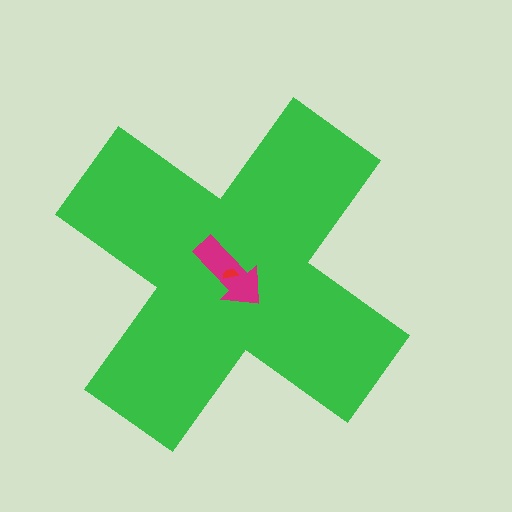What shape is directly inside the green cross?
The magenta arrow.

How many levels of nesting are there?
3.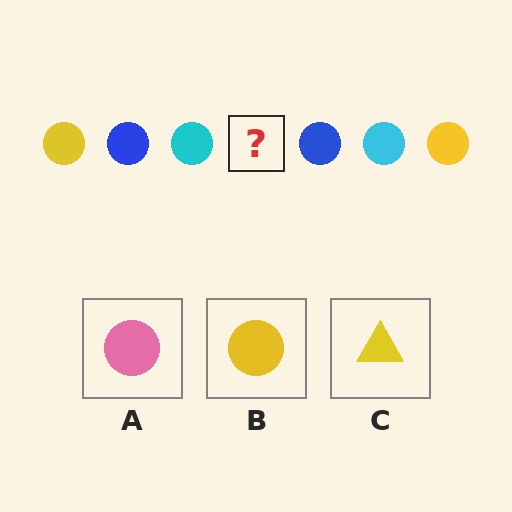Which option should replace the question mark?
Option B.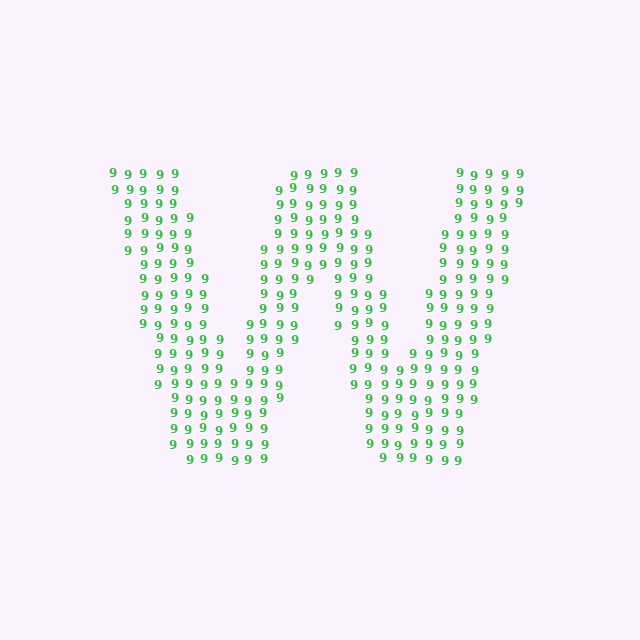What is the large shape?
The large shape is the letter W.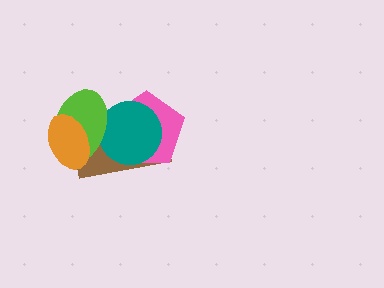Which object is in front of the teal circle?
The lime ellipse is in front of the teal circle.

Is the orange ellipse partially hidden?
No, no other shape covers it.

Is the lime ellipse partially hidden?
Yes, it is partially covered by another shape.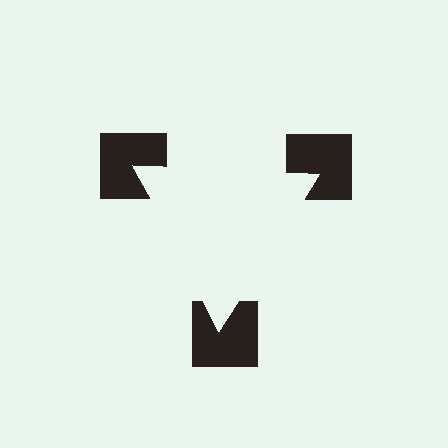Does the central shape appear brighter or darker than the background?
It typically appears slightly brighter than the background, even though no actual brightness change is drawn.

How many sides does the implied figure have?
3 sides.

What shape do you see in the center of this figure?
An illusory triangle — its edges are inferred from the aligned wedge cuts in the notched squares, not physically drawn.